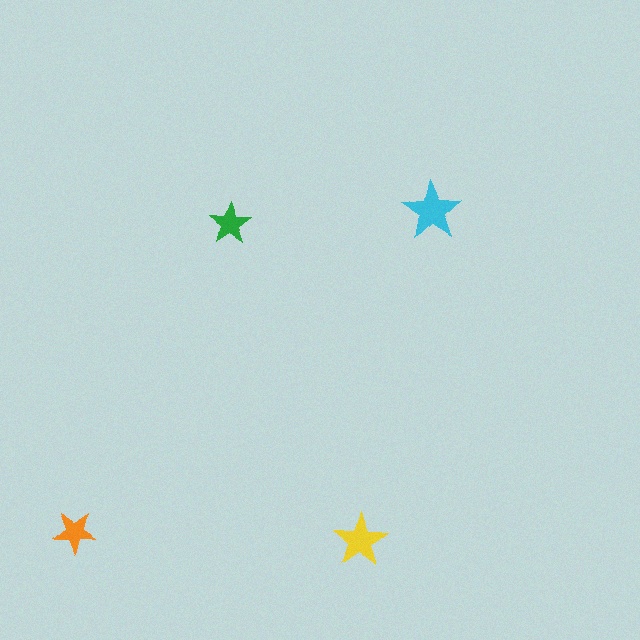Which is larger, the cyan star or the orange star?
The cyan one.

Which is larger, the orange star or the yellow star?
The yellow one.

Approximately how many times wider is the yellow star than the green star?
About 1.5 times wider.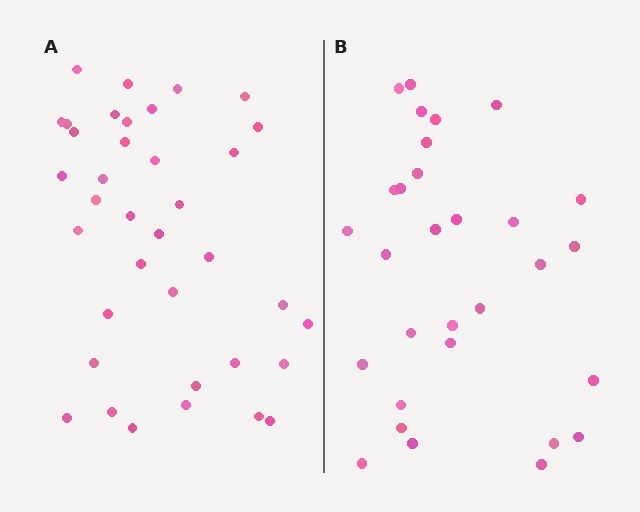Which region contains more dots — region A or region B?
Region A (the left region) has more dots.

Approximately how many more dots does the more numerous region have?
Region A has roughly 8 or so more dots than region B.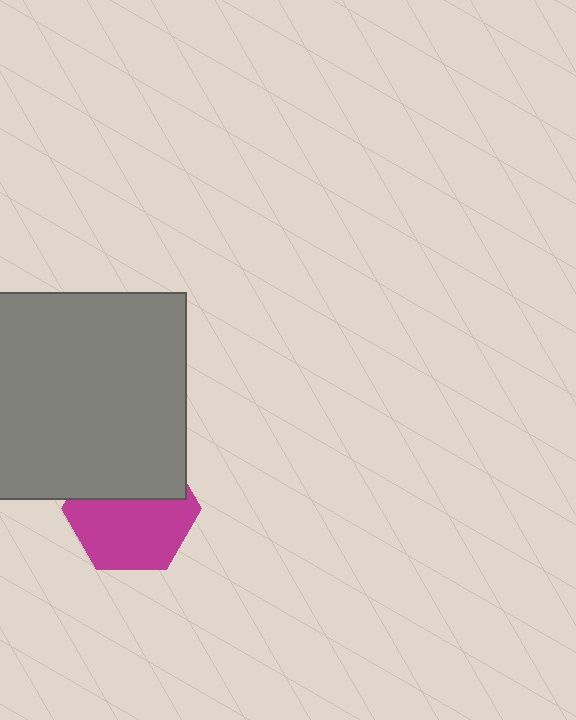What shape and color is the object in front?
The object in front is a gray square.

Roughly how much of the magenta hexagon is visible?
About half of it is visible (roughly 60%).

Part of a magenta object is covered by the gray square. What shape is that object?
It is a hexagon.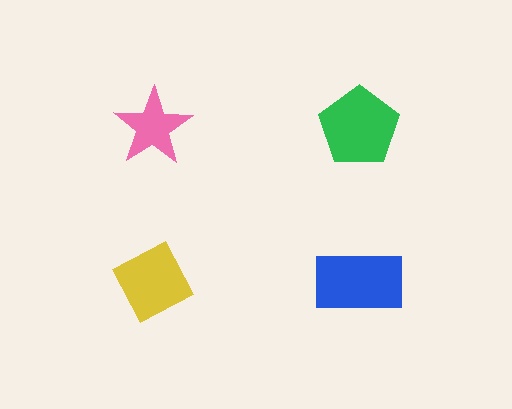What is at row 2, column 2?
A blue rectangle.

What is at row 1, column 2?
A green pentagon.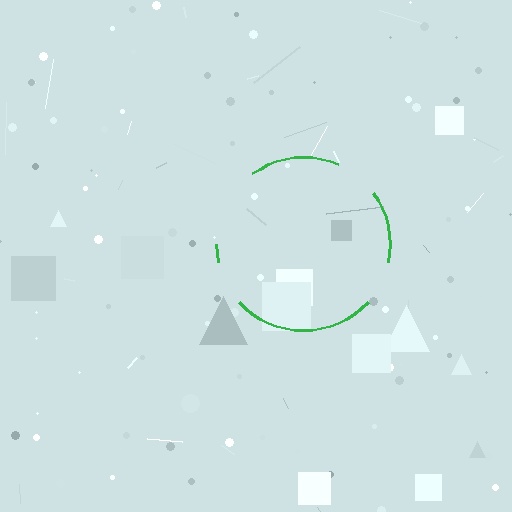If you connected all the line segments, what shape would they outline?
They would outline a circle.